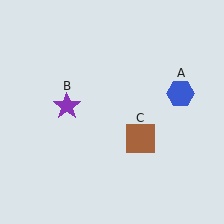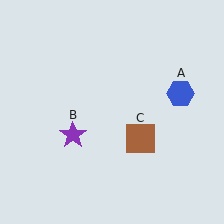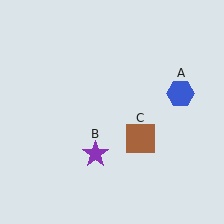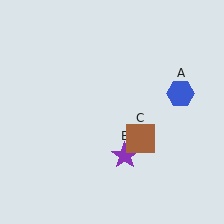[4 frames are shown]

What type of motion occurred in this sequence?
The purple star (object B) rotated counterclockwise around the center of the scene.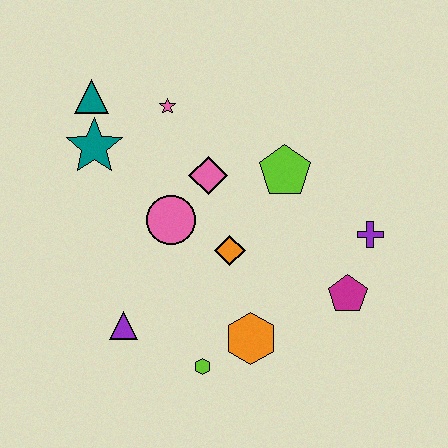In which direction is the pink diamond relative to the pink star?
The pink diamond is below the pink star.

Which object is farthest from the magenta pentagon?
The teal triangle is farthest from the magenta pentagon.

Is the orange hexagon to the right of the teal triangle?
Yes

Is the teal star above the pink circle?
Yes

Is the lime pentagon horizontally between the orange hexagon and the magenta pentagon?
Yes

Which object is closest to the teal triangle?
The teal star is closest to the teal triangle.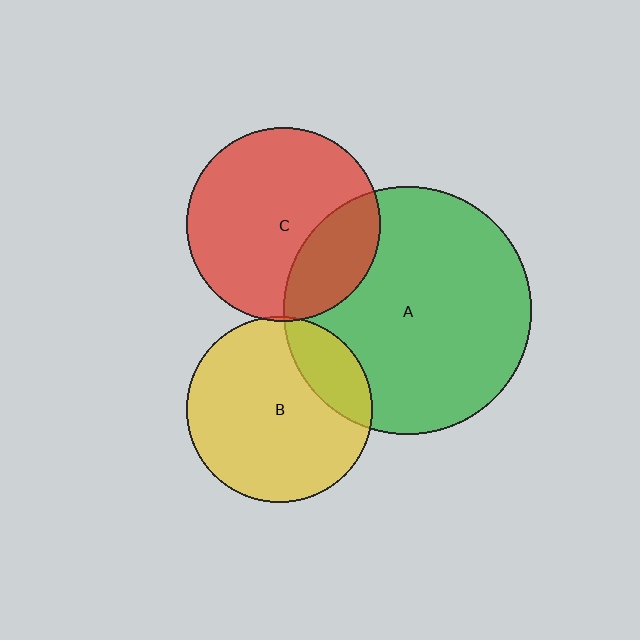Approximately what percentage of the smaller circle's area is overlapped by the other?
Approximately 5%.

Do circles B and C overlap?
Yes.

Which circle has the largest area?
Circle A (green).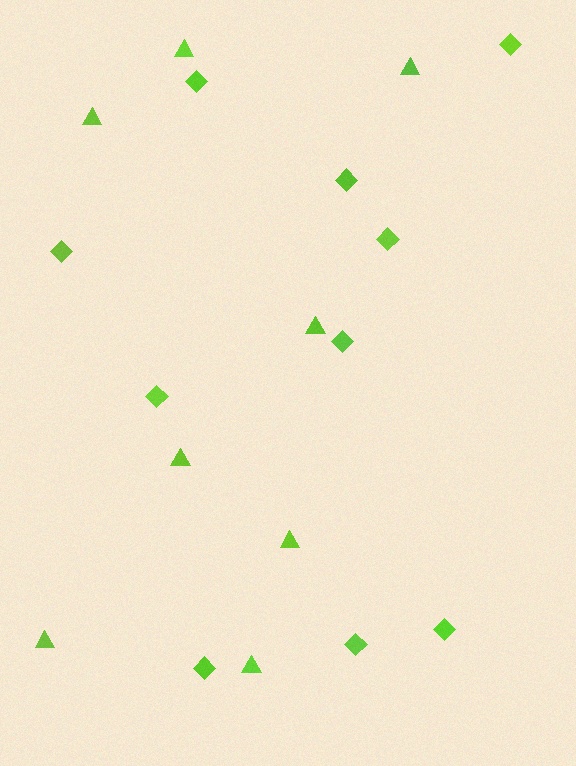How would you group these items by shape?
There are 2 groups: one group of diamonds (10) and one group of triangles (8).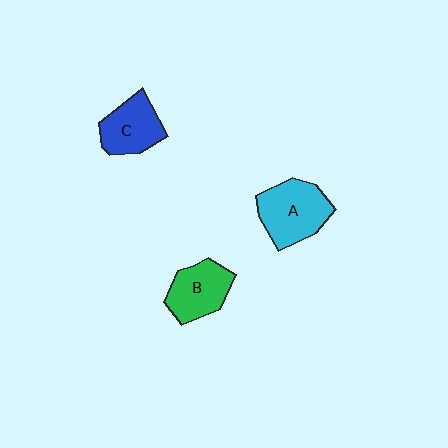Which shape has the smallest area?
Shape C (blue).